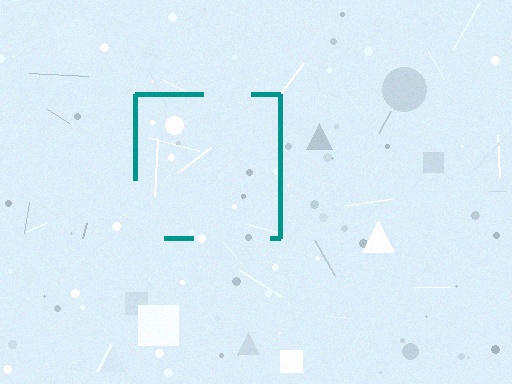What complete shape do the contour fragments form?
The contour fragments form a square.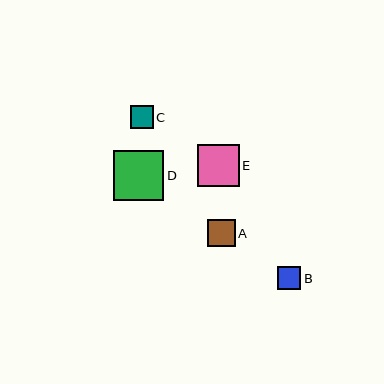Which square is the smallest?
Square B is the smallest with a size of approximately 23 pixels.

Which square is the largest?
Square D is the largest with a size of approximately 50 pixels.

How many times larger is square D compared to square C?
Square D is approximately 2.2 times the size of square C.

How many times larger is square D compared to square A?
Square D is approximately 1.8 times the size of square A.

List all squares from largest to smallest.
From largest to smallest: D, E, A, C, B.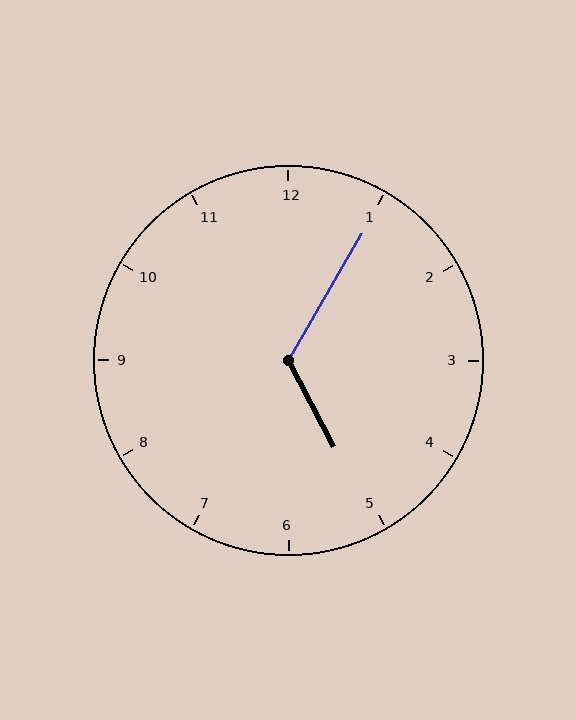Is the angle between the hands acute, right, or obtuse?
It is obtuse.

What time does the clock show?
5:05.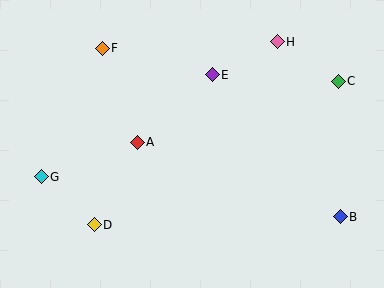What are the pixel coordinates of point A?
Point A is at (137, 142).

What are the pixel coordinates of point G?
Point G is at (41, 177).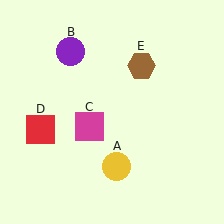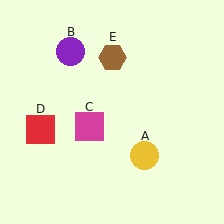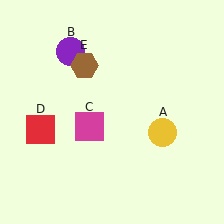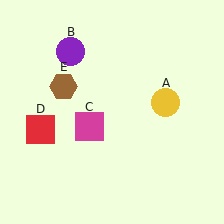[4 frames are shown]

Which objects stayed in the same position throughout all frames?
Purple circle (object B) and magenta square (object C) and red square (object D) remained stationary.